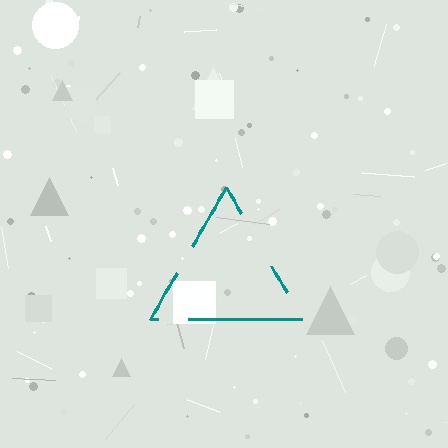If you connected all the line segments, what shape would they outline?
They would outline a triangle.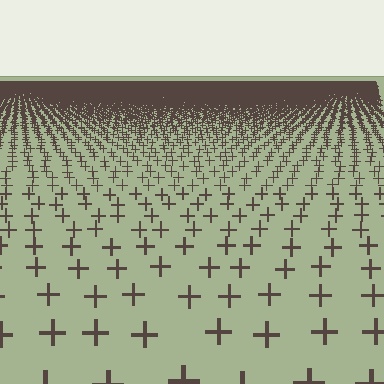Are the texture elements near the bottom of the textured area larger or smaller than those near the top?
Larger. Near the bottom, elements are closer to the viewer and appear at a bigger on-screen size.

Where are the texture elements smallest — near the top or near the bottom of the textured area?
Near the top.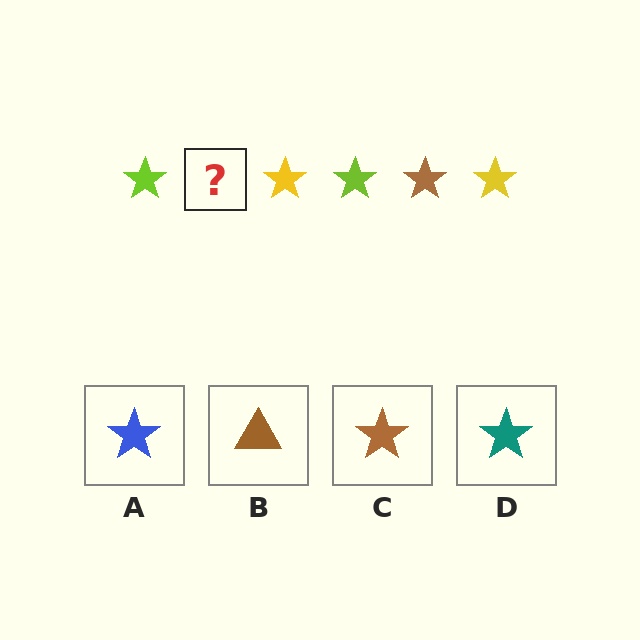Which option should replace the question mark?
Option C.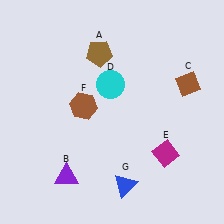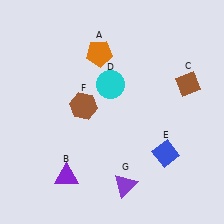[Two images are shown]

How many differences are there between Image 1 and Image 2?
There are 3 differences between the two images.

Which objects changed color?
A changed from brown to orange. E changed from magenta to blue. G changed from blue to purple.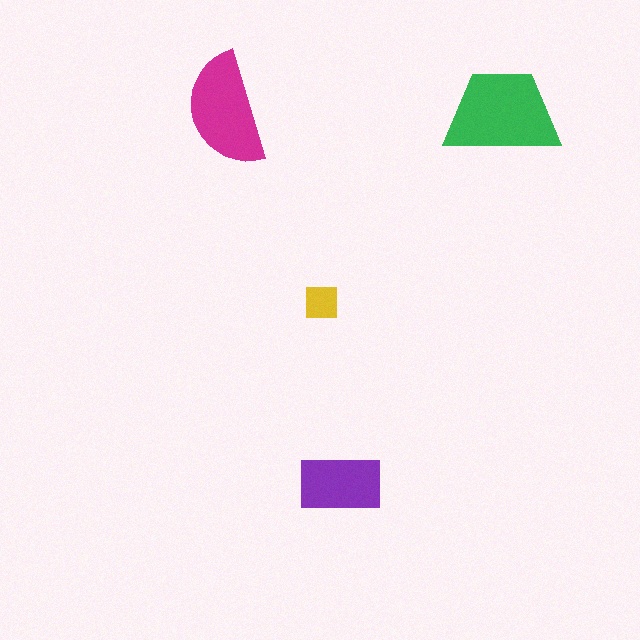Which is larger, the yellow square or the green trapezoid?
The green trapezoid.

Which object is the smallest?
The yellow square.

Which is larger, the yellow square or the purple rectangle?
The purple rectangle.